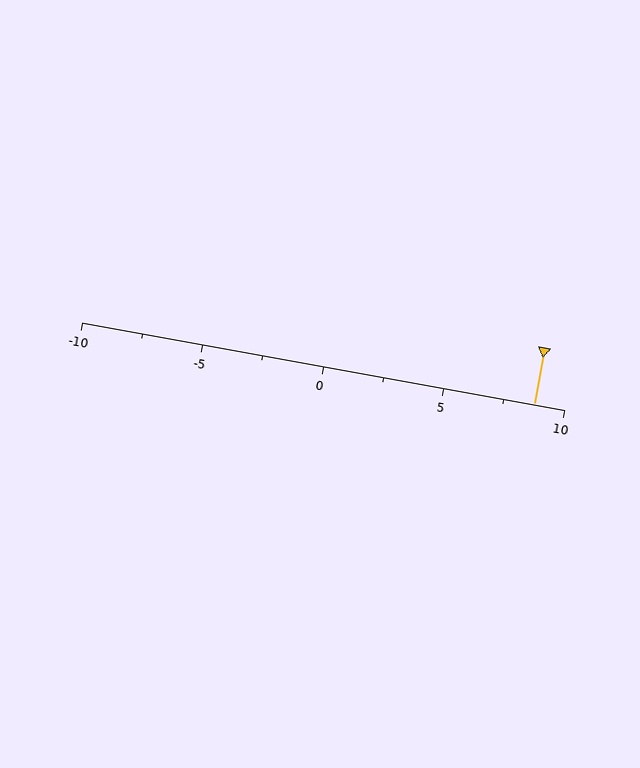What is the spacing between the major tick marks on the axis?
The major ticks are spaced 5 apart.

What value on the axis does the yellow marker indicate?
The marker indicates approximately 8.8.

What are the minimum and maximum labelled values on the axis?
The axis runs from -10 to 10.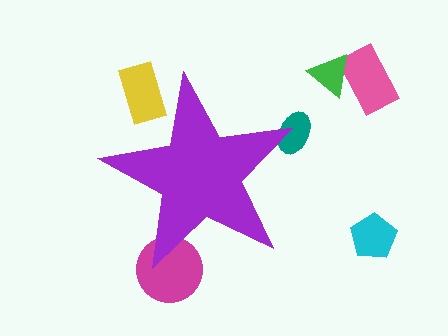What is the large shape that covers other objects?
A purple star.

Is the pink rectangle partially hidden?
No, the pink rectangle is fully visible.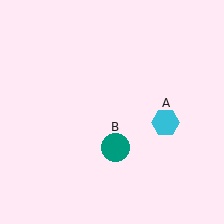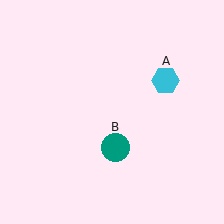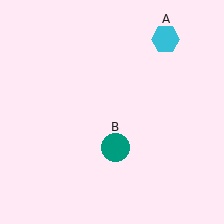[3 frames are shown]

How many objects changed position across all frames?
1 object changed position: cyan hexagon (object A).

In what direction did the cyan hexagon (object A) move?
The cyan hexagon (object A) moved up.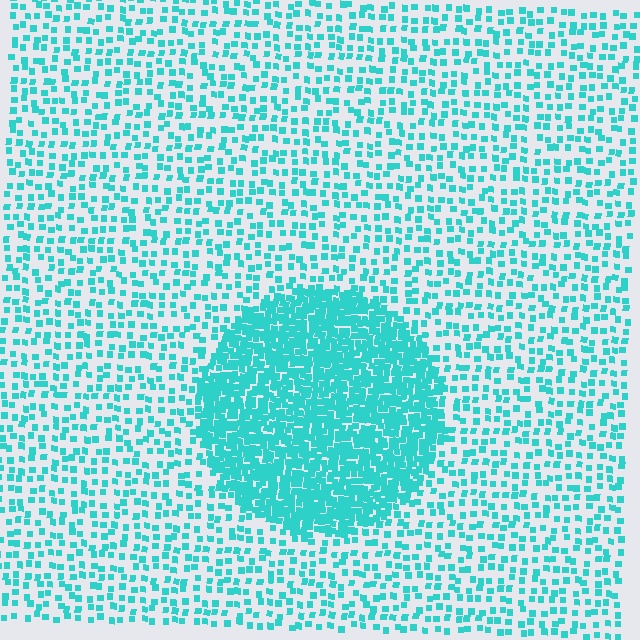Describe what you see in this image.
The image contains small cyan elements arranged at two different densities. A circle-shaped region is visible where the elements are more densely packed than the surrounding area.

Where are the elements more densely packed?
The elements are more densely packed inside the circle boundary.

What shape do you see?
I see a circle.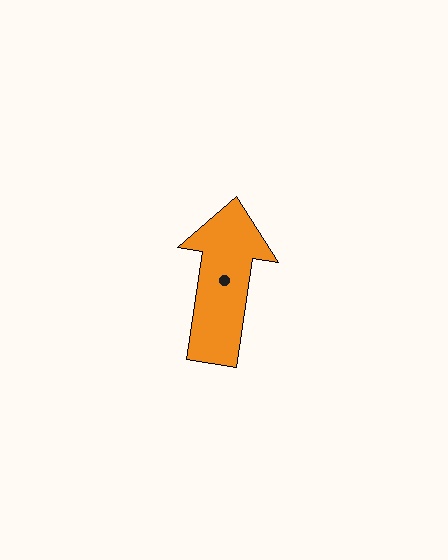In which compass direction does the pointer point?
North.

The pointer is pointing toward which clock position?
Roughly 12 o'clock.